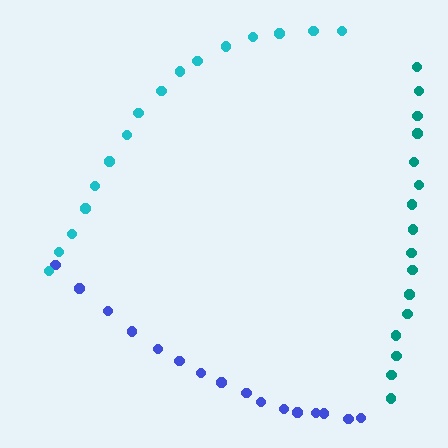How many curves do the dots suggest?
There are 3 distinct paths.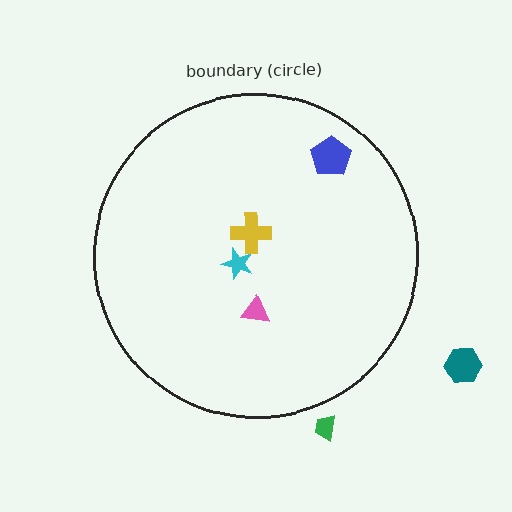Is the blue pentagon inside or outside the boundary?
Inside.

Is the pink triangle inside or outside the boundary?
Inside.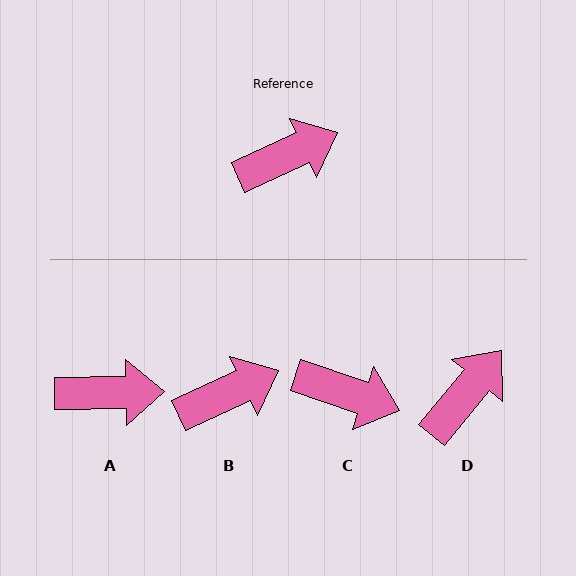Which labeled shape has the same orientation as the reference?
B.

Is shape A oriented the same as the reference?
No, it is off by about 24 degrees.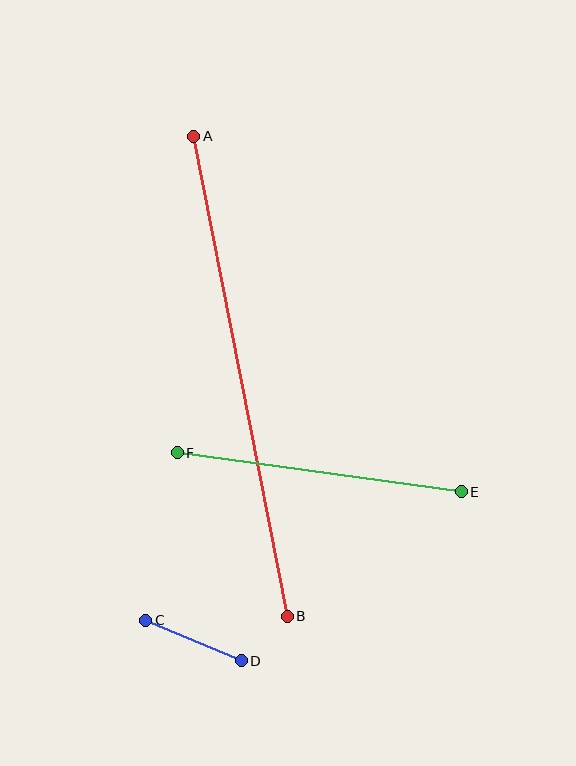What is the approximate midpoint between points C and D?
The midpoint is at approximately (193, 640) pixels.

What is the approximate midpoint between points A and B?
The midpoint is at approximately (241, 376) pixels.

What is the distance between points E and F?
The distance is approximately 287 pixels.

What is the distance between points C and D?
The distance is approximately 104 pixels.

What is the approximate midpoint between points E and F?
The midpoint is at approximately (319, 472) pixels.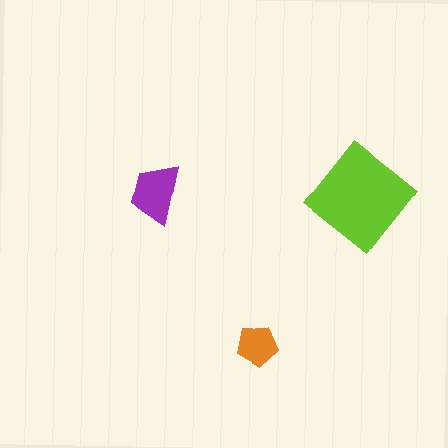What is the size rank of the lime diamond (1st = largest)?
1st.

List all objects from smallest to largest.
The orange pentagon, the purple trapezoid, the lime diamond.